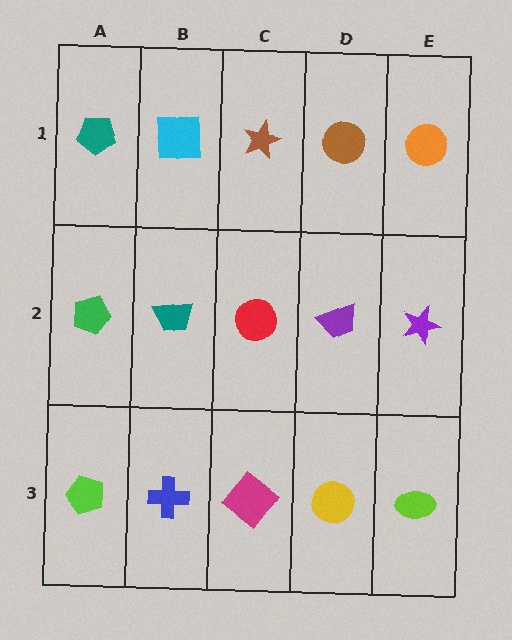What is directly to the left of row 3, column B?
A lime pentagon.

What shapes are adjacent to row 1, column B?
A teal trapezoid (row 2, column B), a teal pentagon (row 1, column A), a brown star (row 1, column C).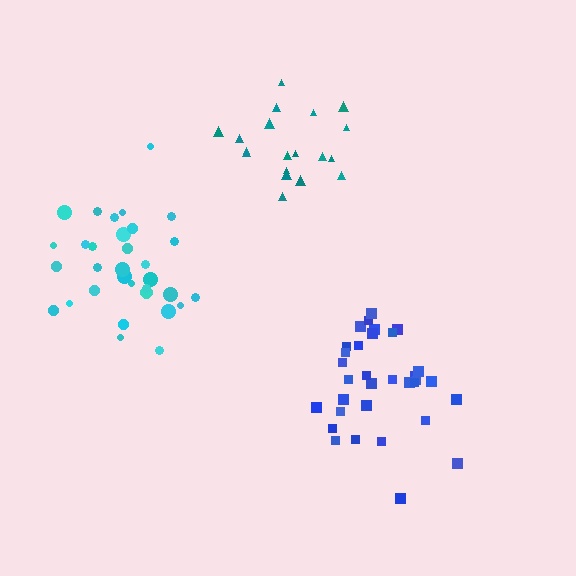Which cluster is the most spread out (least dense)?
Teal.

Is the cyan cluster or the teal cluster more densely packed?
Cyan.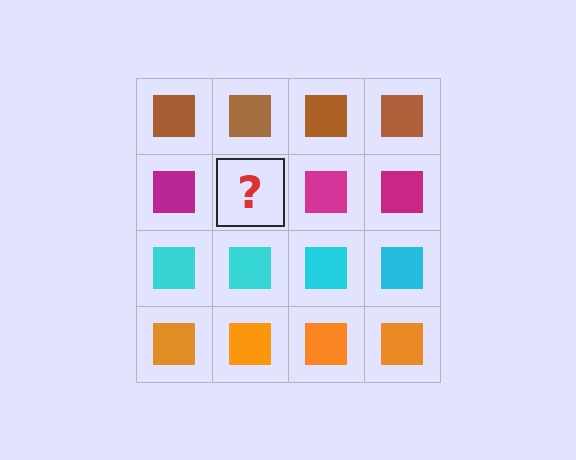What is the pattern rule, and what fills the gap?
The rule is that each row has a consistent color. The gap should be filled with a magenta square.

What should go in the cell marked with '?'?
The missing cell should contain a magenta square.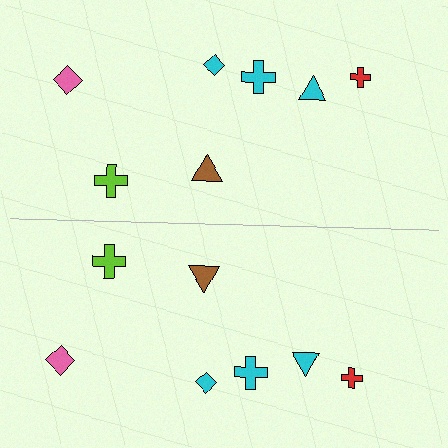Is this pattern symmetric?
Yes, this pattern has bilateral (reflection) symmetry.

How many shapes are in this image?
There are 14 shapes in this image.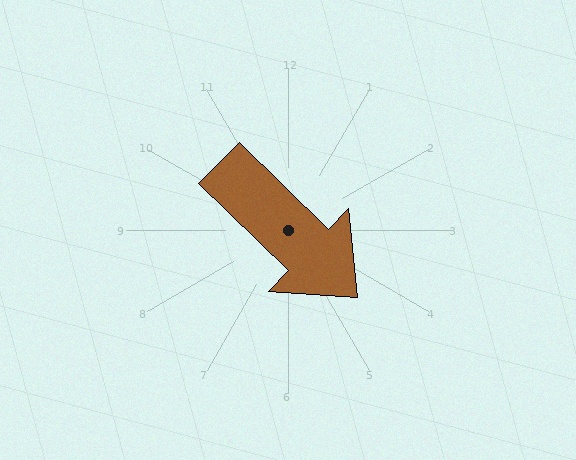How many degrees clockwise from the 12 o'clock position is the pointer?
Approximately 134 degrees.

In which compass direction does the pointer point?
Southeast.